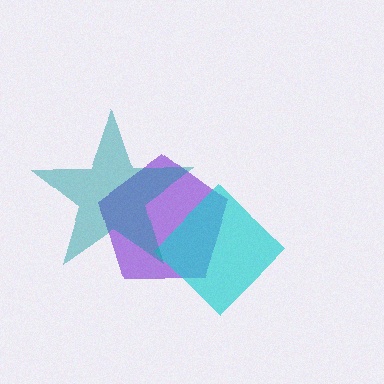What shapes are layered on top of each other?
The layered shapes are: a purple pentagon, a cyan diamond, a teal star.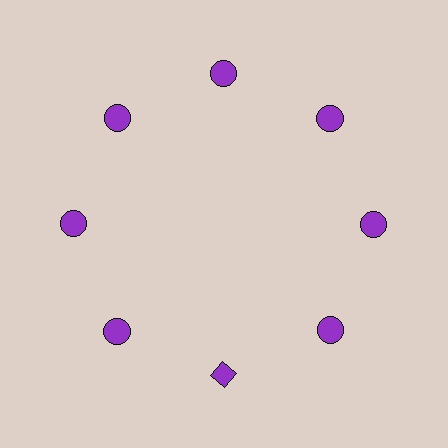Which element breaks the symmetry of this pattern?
The purple diamond at roughly the 6 o'clock position breaks the symmetry. All other shapes are purple circles.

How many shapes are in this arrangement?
There are 8 shapes arranged in a ring pattern.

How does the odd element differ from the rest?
It has a different shape: diamond instead of circle.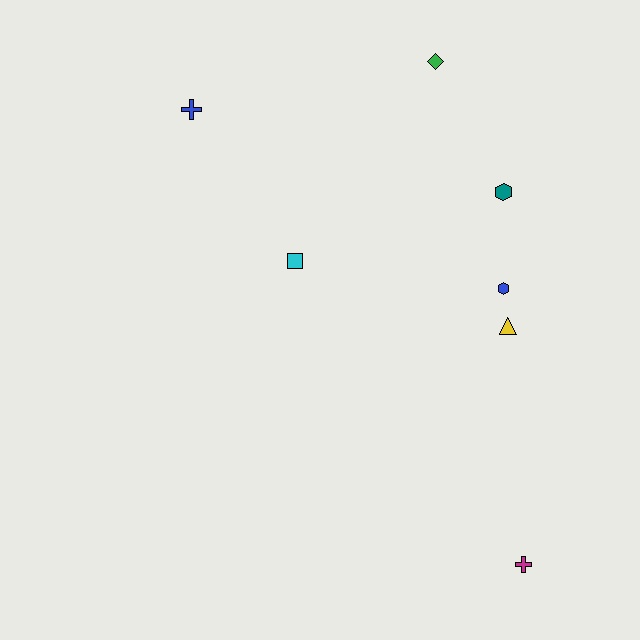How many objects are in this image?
There are 7 objects.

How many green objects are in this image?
There is 1 green object.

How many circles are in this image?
There are no circles.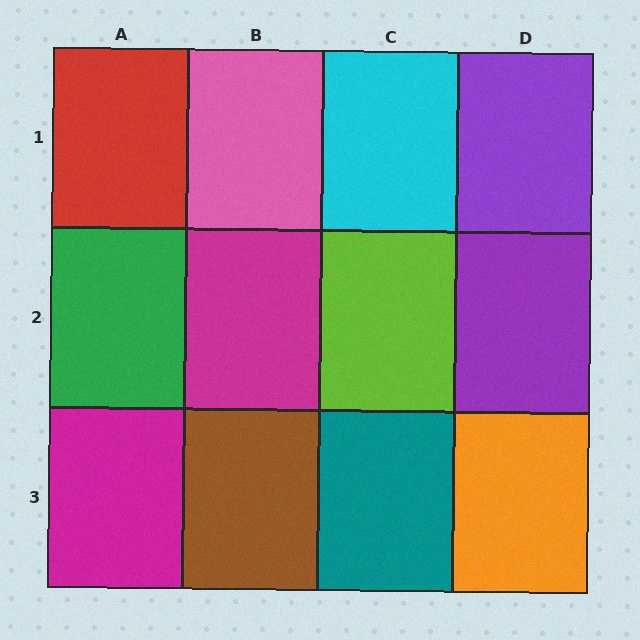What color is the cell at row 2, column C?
Lime.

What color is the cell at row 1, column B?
Pink.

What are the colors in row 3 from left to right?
Magenta, brown, teal, orange.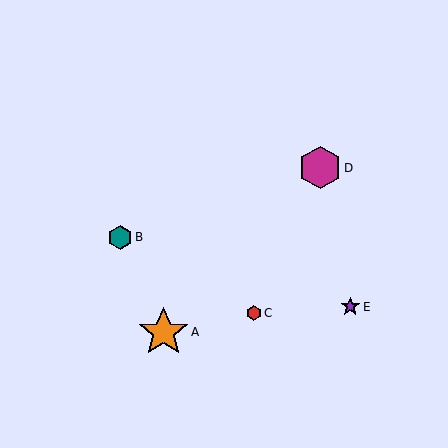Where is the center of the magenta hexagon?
The center of the magenta hexagon is at (320, 168).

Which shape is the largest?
The orange star (labeled A) is the largest.